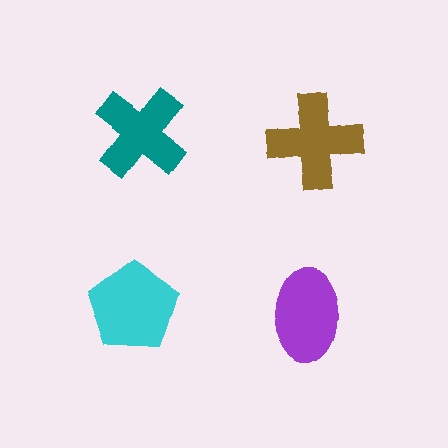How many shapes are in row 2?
2 shapes.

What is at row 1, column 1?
A teal cross.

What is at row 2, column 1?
A cyan pentagon.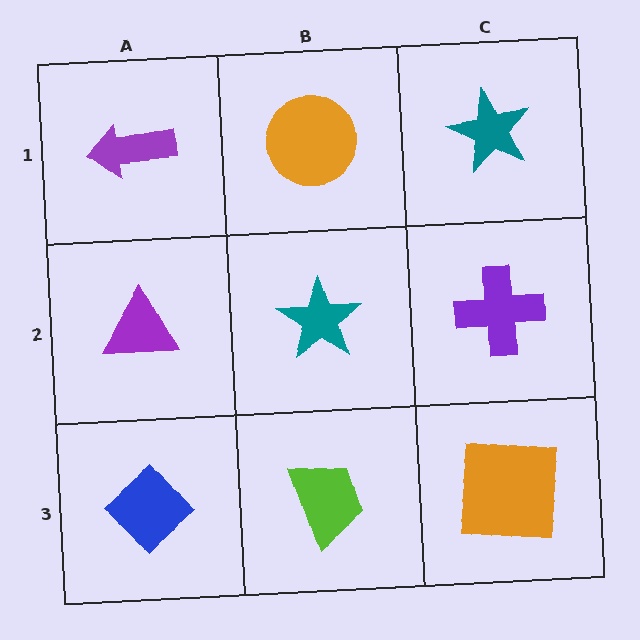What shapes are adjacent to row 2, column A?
A purple arrow (row 1, column A), a blue diamond (row 3, column A), a teal star (row 2, column B).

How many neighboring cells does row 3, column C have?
2.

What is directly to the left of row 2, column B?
A purple triangle.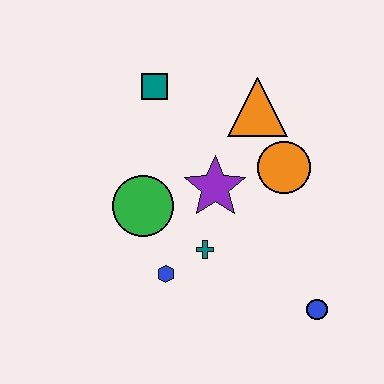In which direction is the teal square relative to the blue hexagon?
The teal square is above the blue hexagon.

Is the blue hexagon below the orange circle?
Yes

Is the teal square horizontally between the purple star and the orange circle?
No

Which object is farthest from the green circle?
The blue circle is farthest from the green circle.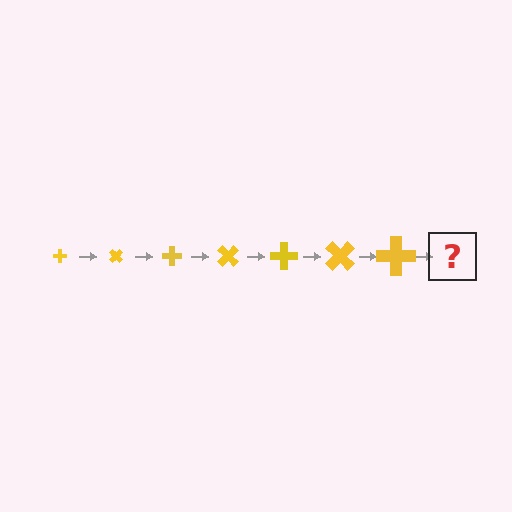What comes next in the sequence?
The next element should be a cross, larger than the previous one and rotated 315 degrees from the start.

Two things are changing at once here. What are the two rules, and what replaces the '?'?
The two rules are that the cross grows larger each step and it rotates 45 degrees each step. The '?' should be a cross, larger than the previous one and rotated 315 degrees from the start.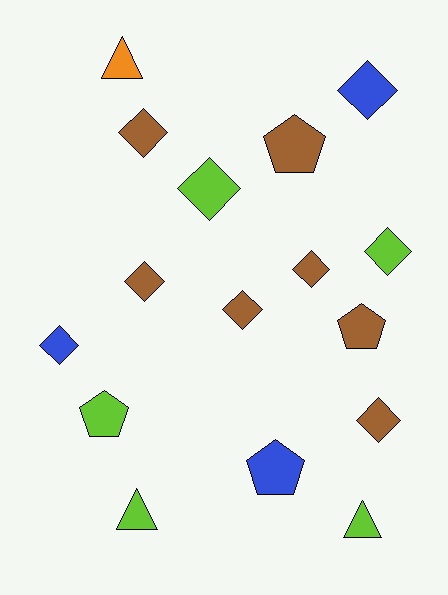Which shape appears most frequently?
Diamond, with 9 objects.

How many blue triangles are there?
There are no blue triangles.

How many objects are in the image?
There are 16 objects.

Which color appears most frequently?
Brown, with 7 objects.